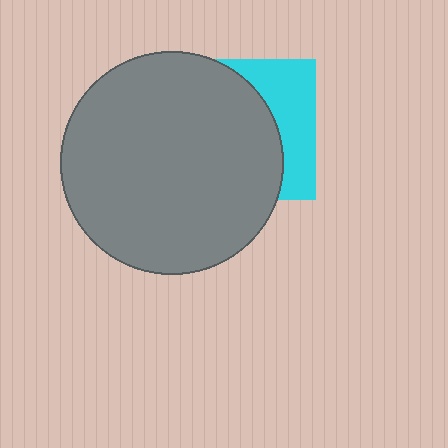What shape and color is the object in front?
The object in front is a gray circle.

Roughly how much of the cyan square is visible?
A small part of it is visible (roughly 33%).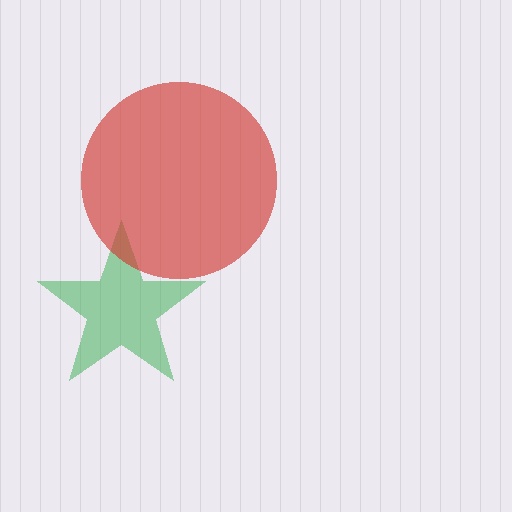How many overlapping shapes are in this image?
There are 2 overlapping shapes in the image.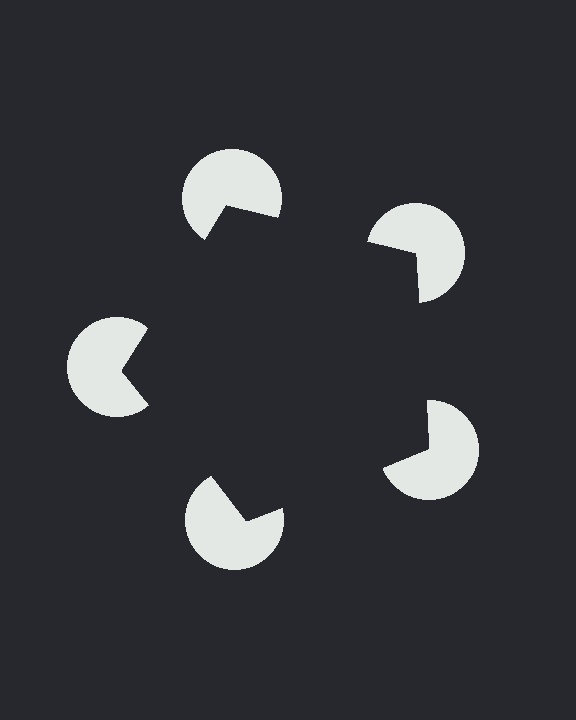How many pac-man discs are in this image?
There are 5 — one at each vertex of the illusory pentagon.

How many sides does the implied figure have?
5 sides.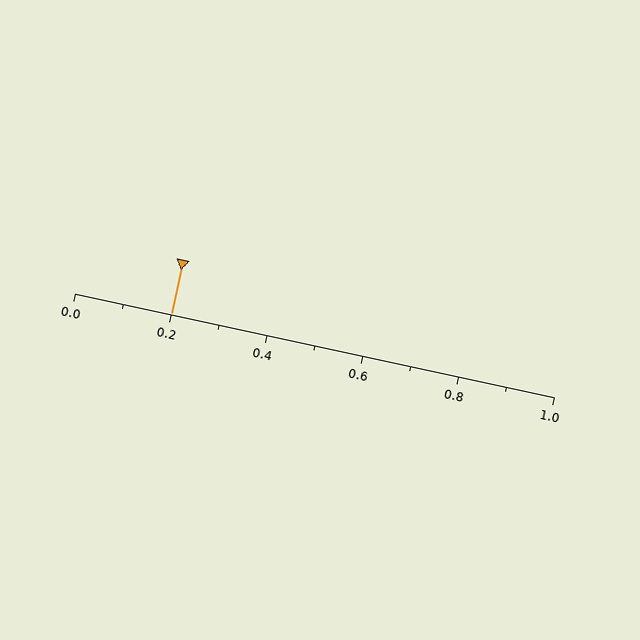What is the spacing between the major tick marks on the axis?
The major ticks are spaced 0.2 apart.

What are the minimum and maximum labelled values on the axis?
The axis runs from 0.0 to 1.0.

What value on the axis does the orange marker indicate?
The marker indicates approximately 0.2.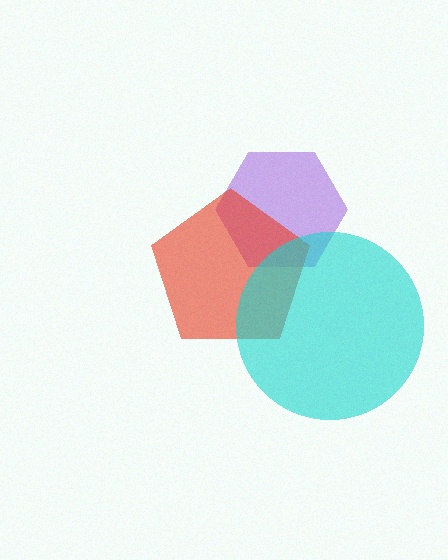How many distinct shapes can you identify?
There are 3 distinct shapes: a purple hexagon, a red pentagon, a cyan circle.